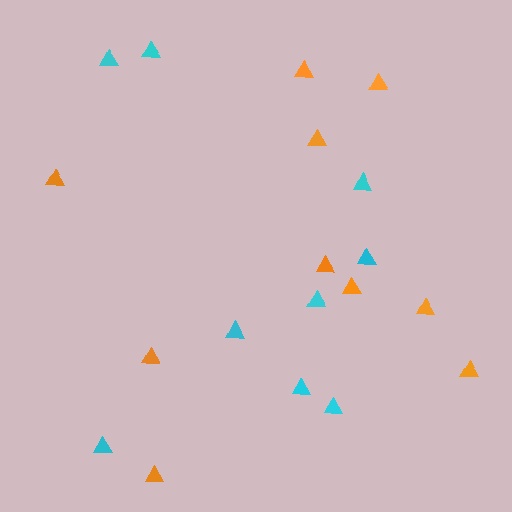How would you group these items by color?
There are 2 groups: one group of orange triangles (10) and one group of cyan triangles (9).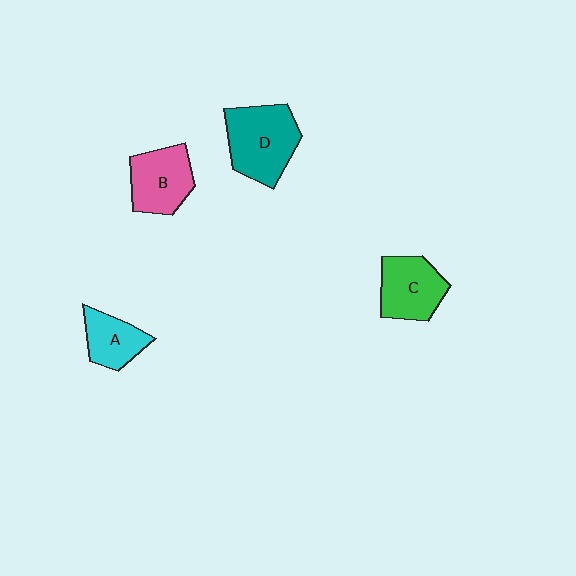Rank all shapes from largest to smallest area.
From largest to smallest: D (teal), B (pink), C (green), A (cyan).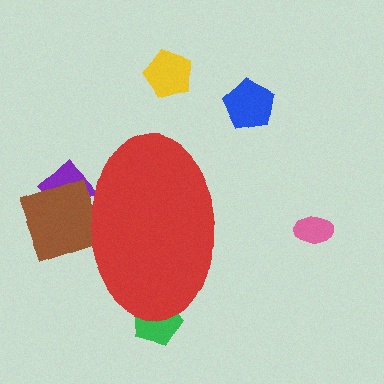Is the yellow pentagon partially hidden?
No, the yellow pentagon is fully visible.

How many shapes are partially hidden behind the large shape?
3 shapes are partially hidden.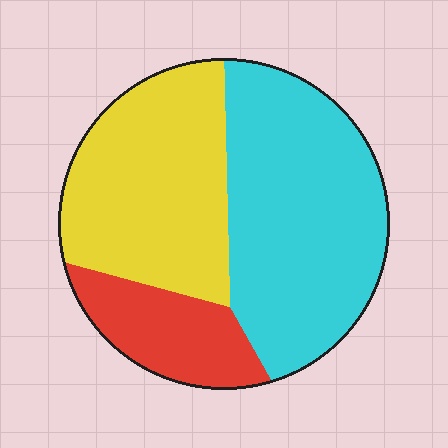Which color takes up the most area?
Cyan, at roughly 45%.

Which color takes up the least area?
Red, at roughly 15%.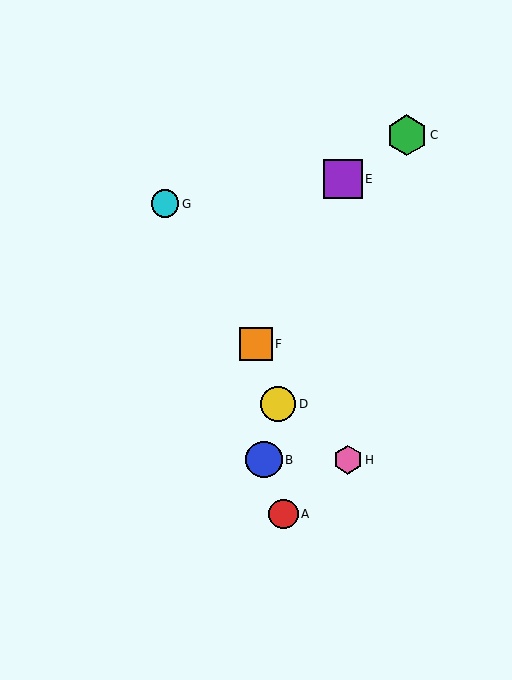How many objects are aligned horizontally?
2 objects (B, H) are aligned horizontally.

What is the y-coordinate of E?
Object E is at y≈179.